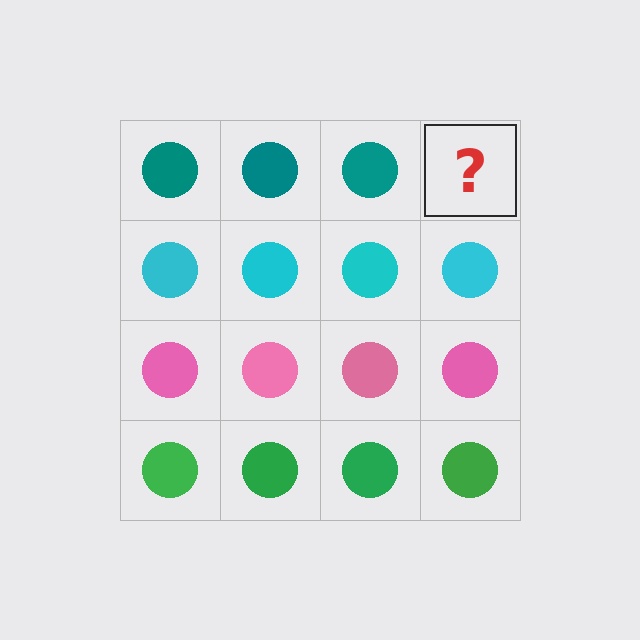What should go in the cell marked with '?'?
The missing cell should contain a teal circle.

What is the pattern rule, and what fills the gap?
The rule is that each row has a consistent color. The gap should be filled with a teal circle.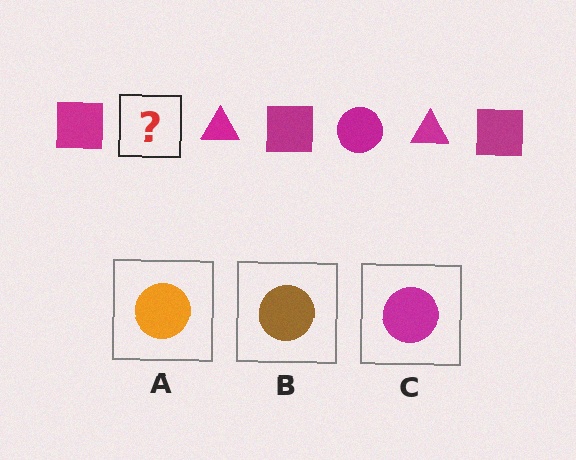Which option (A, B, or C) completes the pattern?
C.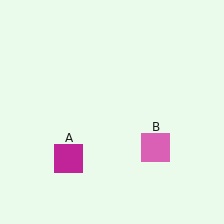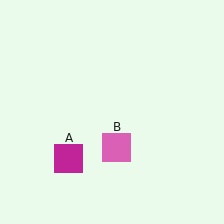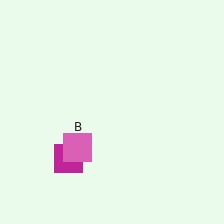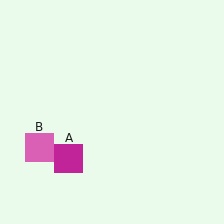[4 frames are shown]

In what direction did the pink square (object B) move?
The pink square (object B) moved left.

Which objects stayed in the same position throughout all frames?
Magenta square (object A) remained stationary.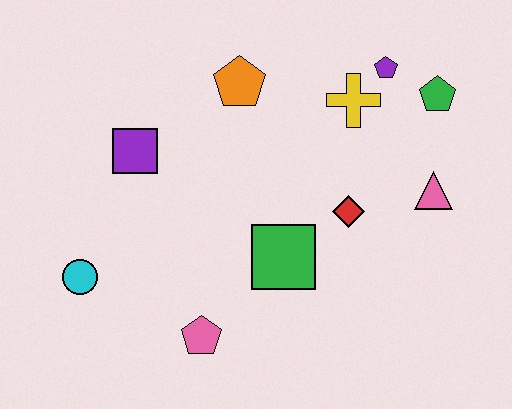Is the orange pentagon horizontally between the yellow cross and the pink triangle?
No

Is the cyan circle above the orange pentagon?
No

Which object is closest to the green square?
The red diamond is closest to the green square.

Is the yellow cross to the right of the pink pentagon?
Yes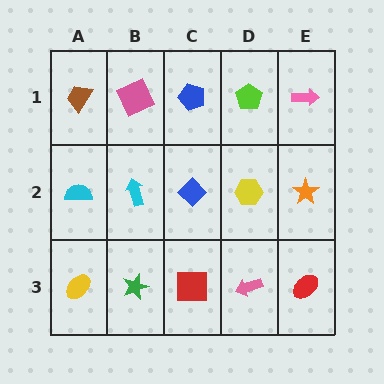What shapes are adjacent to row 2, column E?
A pink arrow (row 1, column E), a red ellipse (row 3, column E), a yellow hexagon (row 2, column D).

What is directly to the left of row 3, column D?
A red square.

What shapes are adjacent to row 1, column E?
An orange star (row 2, column E), a lime pentagon (row 1, column D).